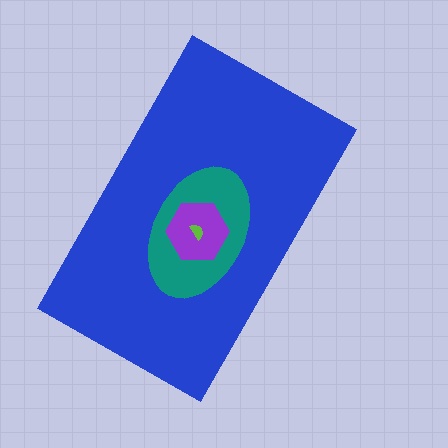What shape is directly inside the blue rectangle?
The teal ellipse.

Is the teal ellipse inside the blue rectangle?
Yes.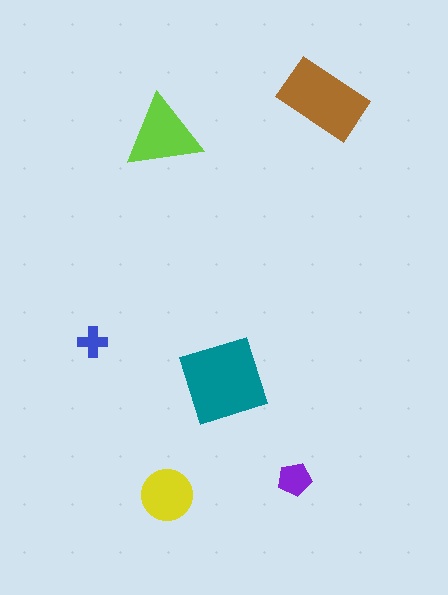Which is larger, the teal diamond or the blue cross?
The teal diamond.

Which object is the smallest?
The blue cross.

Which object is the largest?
The teal diamond.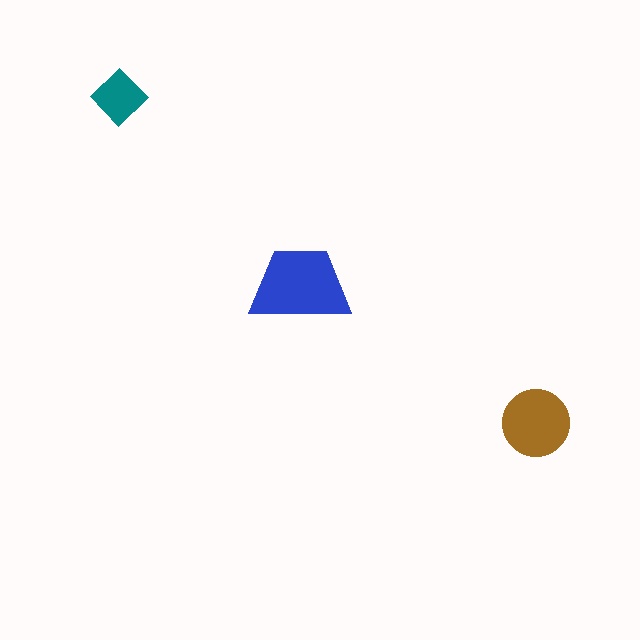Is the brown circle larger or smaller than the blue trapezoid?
Smaller.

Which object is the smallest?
The teal diamond.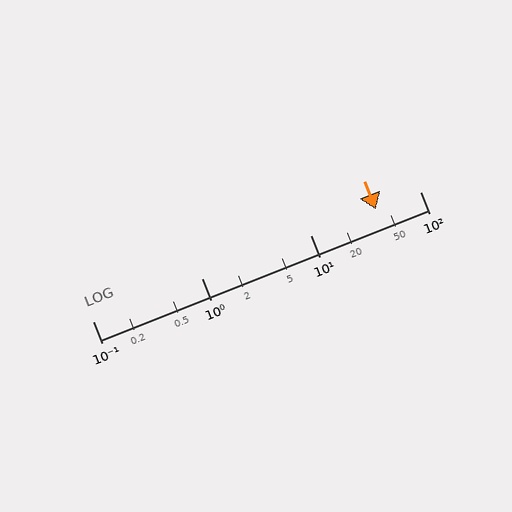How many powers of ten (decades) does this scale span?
The scale spans 3 decades, from 0.1 to 100.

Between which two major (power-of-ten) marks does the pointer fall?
The pointer is between 10 and 100.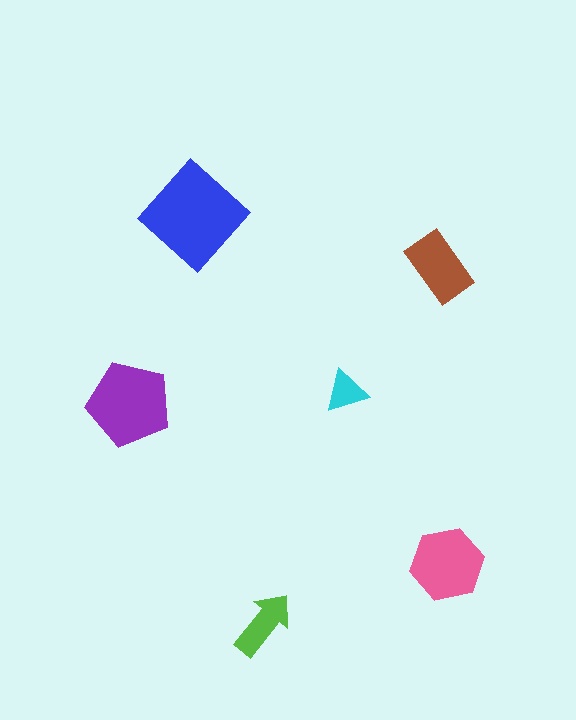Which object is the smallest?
The cyan triangle.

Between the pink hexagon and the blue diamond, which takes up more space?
The blue diamond.